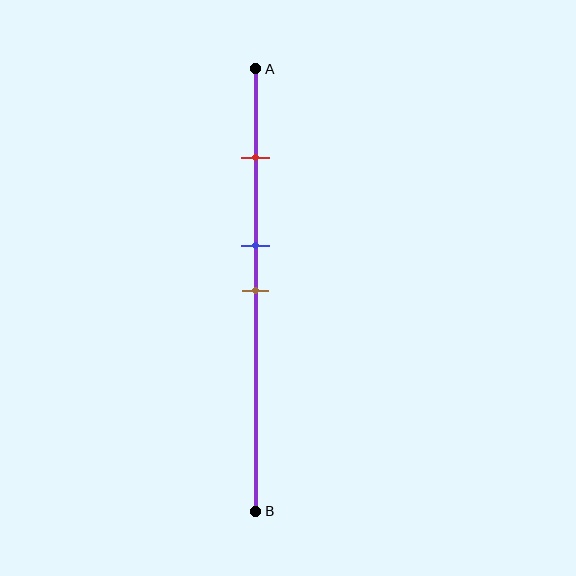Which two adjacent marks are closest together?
The blue and brown marks are the closest adjacent pair.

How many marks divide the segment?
There are 3 marks dividing the segment.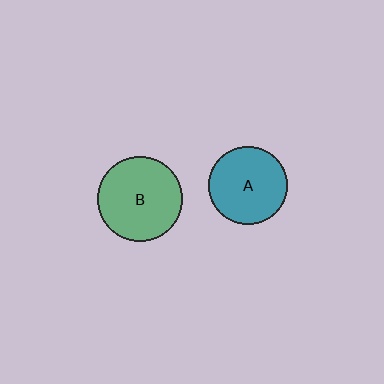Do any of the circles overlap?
No, none of the circles overlap.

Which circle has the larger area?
Circle B (green).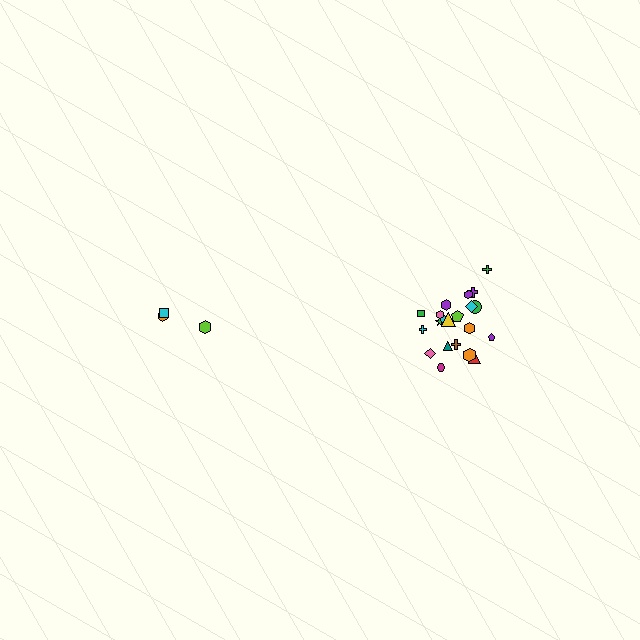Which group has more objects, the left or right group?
The right group.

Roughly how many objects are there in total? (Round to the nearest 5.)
Roughly 25 objects in total.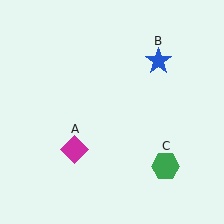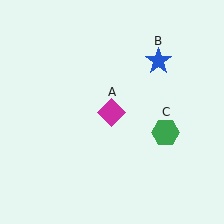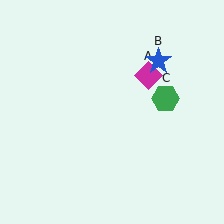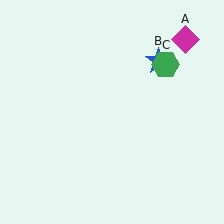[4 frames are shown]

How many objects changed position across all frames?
2 objects changed position: magenta diamond (object A), green hexagon (object C).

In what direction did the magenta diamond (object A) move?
The magenta diamond (object A) moved up and to the right.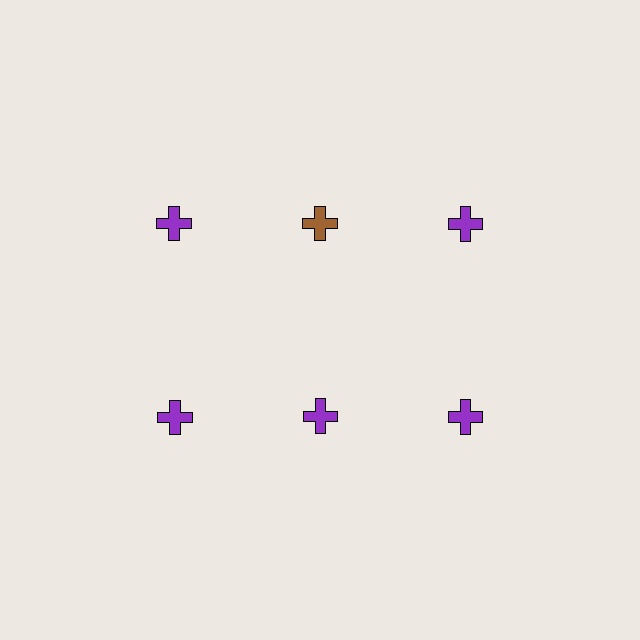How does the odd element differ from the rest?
It has a different color: brown instead of purple.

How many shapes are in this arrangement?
There are 6 shapes arranged in a grid pattern.